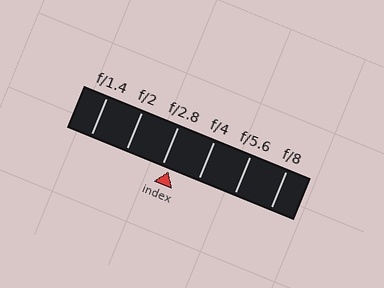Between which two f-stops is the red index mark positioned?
The index mark is between f/2.8 and f/4.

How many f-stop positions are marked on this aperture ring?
There are 6 f-stop positions marked.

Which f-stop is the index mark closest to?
The index mark is closest to f/2.8.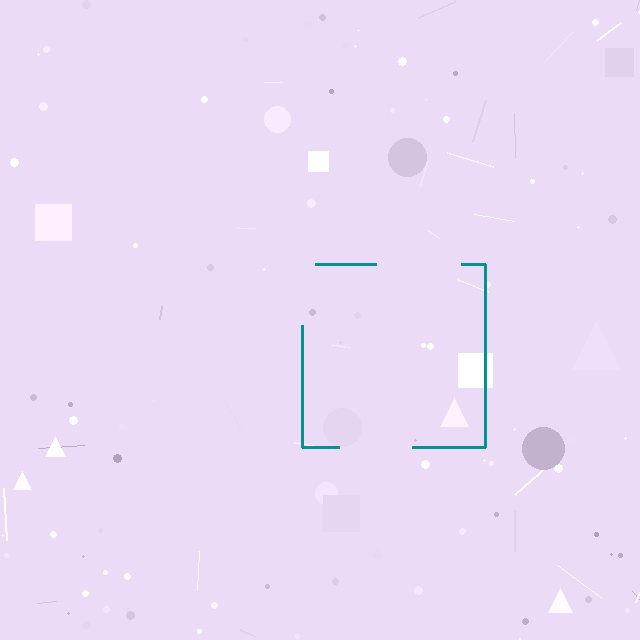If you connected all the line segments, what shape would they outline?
They would outline a square.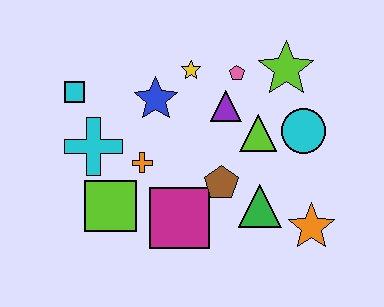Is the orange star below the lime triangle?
Yes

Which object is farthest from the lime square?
The lime star is farthest from the lime square.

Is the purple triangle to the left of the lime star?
Yes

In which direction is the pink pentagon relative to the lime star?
The pink pentagon is to the left of the lime star.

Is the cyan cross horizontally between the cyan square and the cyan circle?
Yes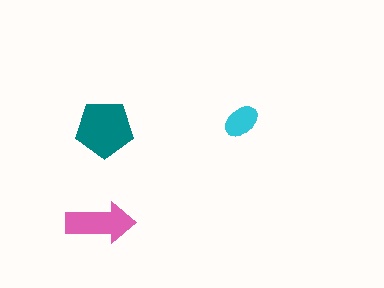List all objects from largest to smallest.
The teal pentagon, the pink arrow, the cyan ellipse.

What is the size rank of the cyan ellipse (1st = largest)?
3rd.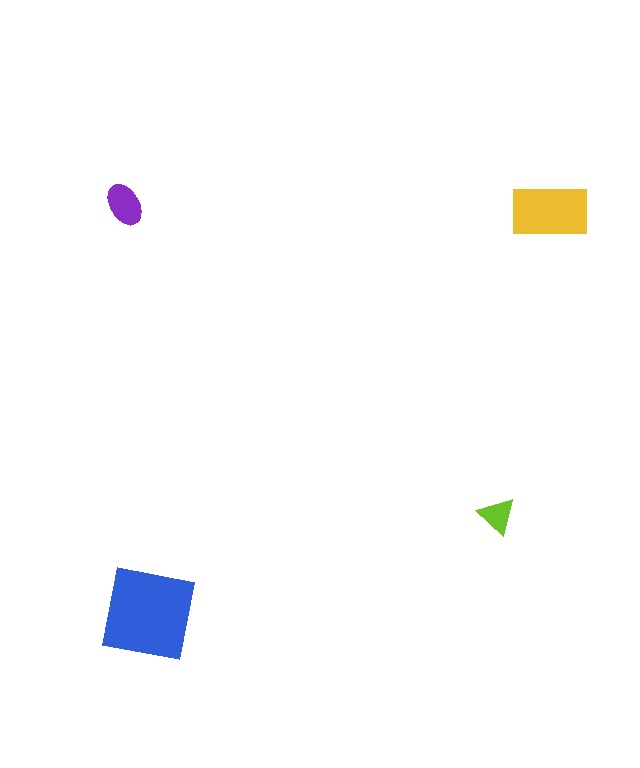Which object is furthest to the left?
The purple ellipse is leftmost.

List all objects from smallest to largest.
The lime triangle, the purple ellipse, the yellow rectangle, the blue square.